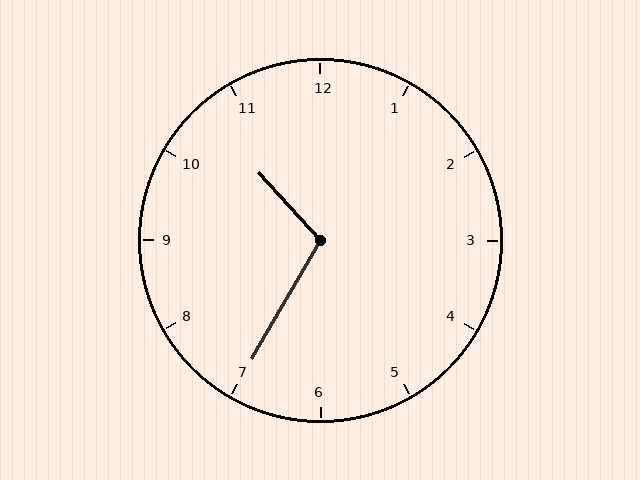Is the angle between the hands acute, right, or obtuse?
It is obtuse.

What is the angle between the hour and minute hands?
Approximately 108 degrees.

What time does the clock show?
10:35.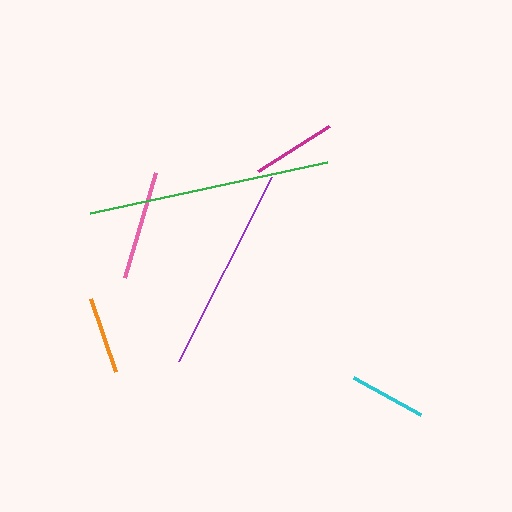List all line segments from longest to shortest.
From longest to shortest: green, purple, pink, magenta, orange, cyan.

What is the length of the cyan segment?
The cyan segment is approximately 77 pixels long.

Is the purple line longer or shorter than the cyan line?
The purple line is longer than the cyan line.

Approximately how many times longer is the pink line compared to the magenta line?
The pink line is approximately 1.3 times the length of the magenta line.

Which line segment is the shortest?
The cyan line is the shortest at approximately 77 pixels.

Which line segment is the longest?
The green line is the longest at approximately 243 pixels.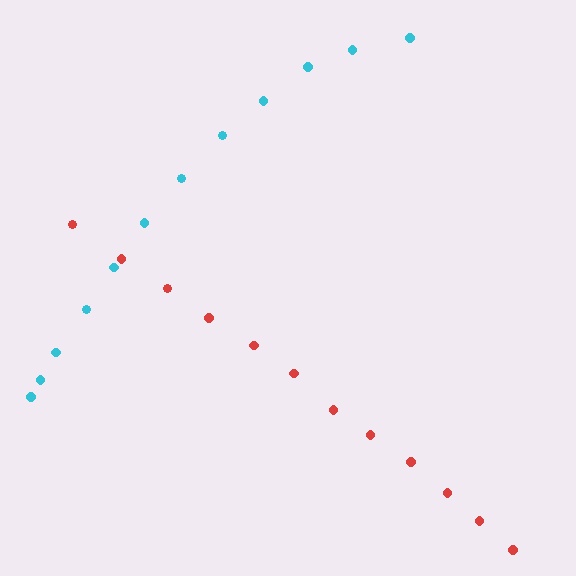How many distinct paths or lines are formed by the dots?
There are 2 distinct paths.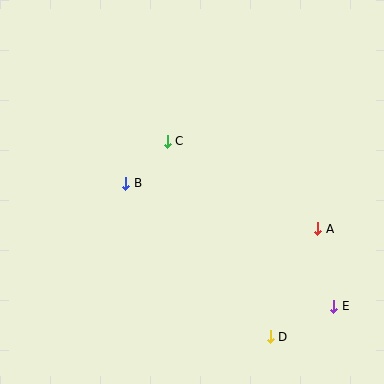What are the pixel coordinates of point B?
Point B is at (126, 183).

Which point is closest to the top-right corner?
Point A is closest to the top-right corner.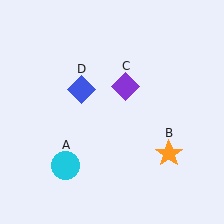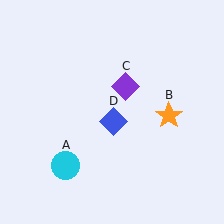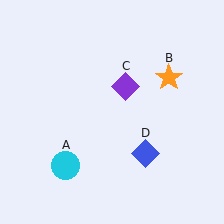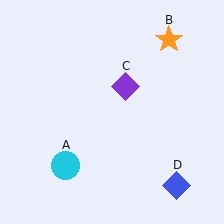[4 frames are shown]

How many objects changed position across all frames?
2 objects changed position: orange star (object B), blue diamond (object D).